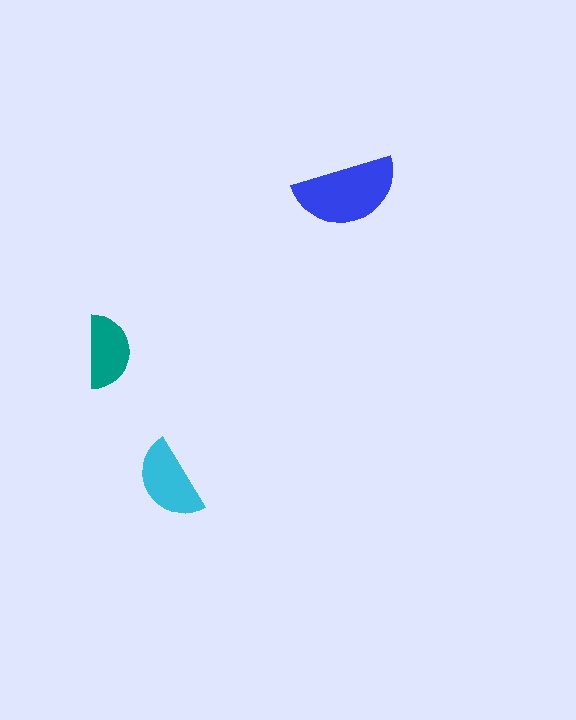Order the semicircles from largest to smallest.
the blue one, the cyan one, the teal one.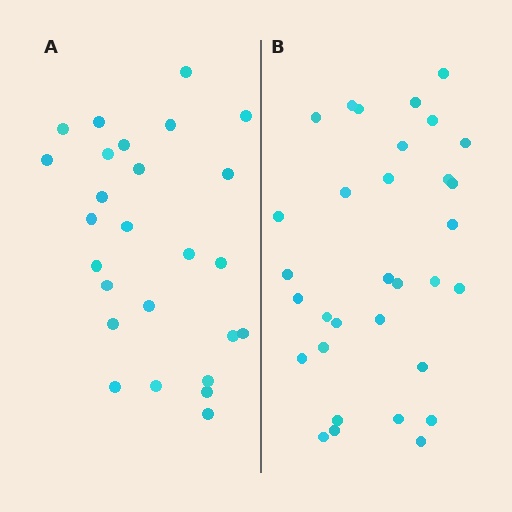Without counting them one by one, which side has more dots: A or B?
Region B (the right region) has more dots.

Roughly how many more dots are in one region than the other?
Region B has about 6 more dots than region A.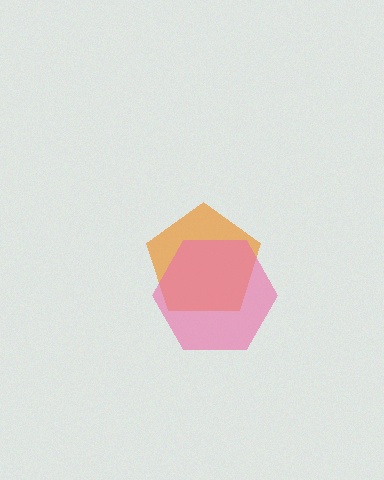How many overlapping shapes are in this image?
There are 2 overlapping shapes in the image.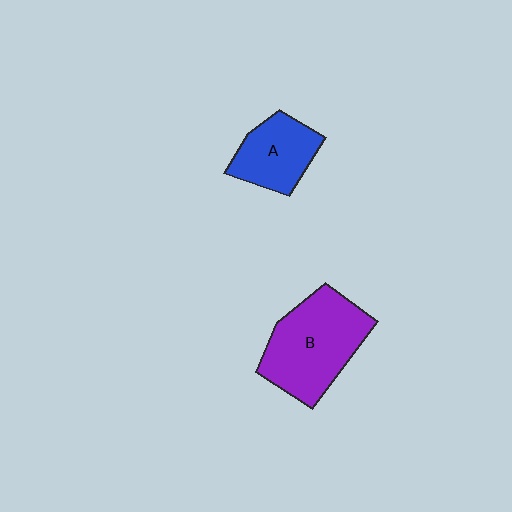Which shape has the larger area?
Shape B (purple).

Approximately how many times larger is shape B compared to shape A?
Approximately 1.6 times.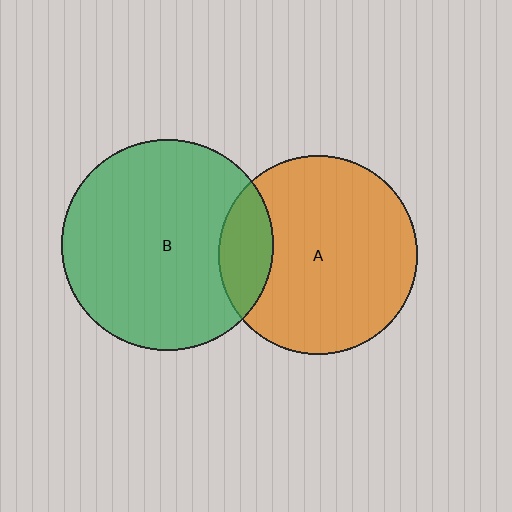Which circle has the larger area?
Circle B (green).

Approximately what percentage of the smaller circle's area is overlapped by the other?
Approximately 15%.